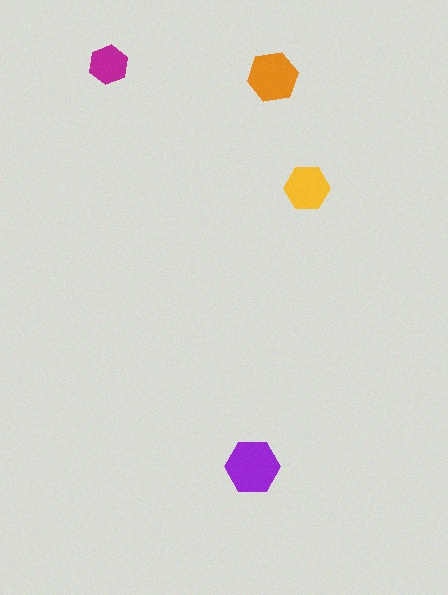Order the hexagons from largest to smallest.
the purple one, the orange one, the yellow one, the magenta one.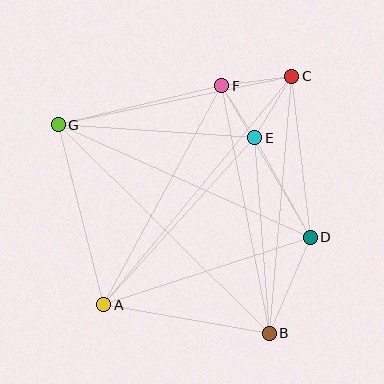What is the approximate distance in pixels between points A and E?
The distance between A and E is approximately 225 pixels.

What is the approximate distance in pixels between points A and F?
The distance between A and F is approximately 249 pixels.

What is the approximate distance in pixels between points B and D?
The distance between B and D is approximately 104 pixels.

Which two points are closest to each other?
Points E and F are closest to each other.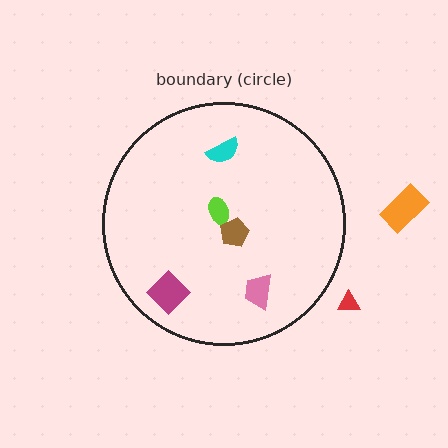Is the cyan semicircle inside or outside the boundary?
Inside.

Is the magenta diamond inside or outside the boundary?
Inside.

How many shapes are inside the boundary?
5 inside, 2 outside.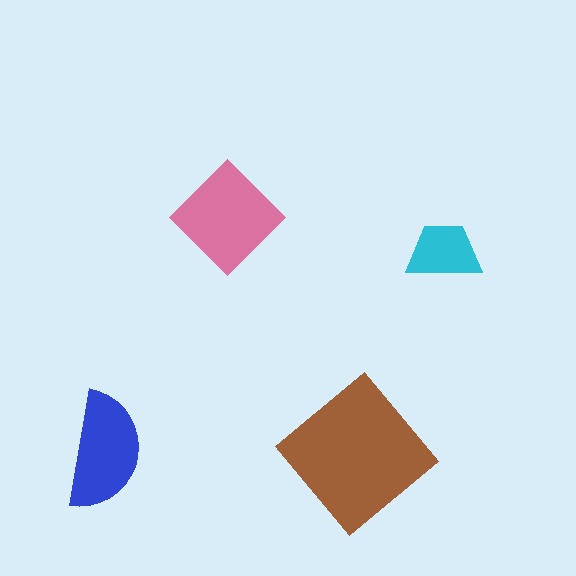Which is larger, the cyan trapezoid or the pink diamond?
The pink diamond.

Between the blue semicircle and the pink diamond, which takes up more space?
The pink diamond.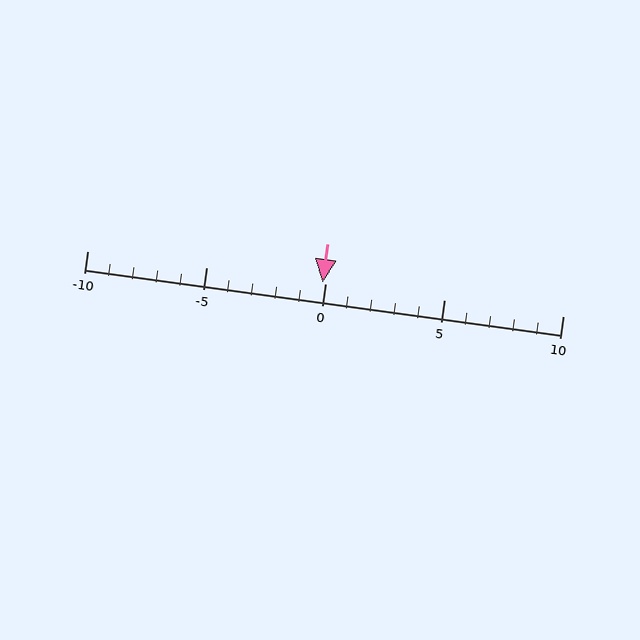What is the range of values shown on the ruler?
The ruler shows values from -10 to 10.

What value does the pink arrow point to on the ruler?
The pink arrow points to approximately 0.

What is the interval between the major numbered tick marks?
The major tick marks are spaced 5 units apart.